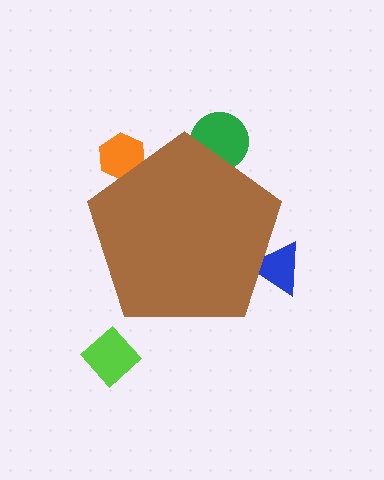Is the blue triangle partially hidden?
Yes, the blue triangle is partially hidden behind the brown pentagon.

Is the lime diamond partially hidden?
No, the lime diamond is fully visible.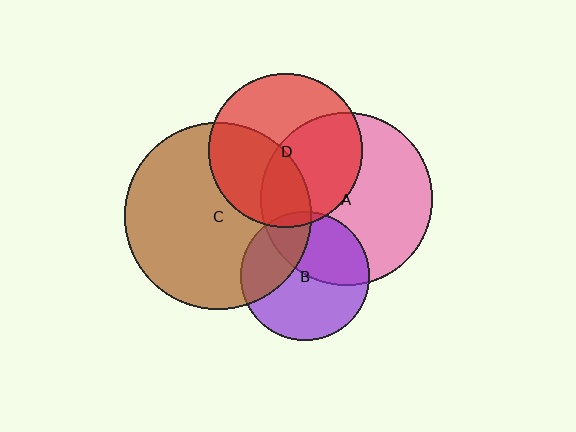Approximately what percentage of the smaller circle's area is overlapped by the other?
Approximately 40%.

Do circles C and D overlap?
Yes.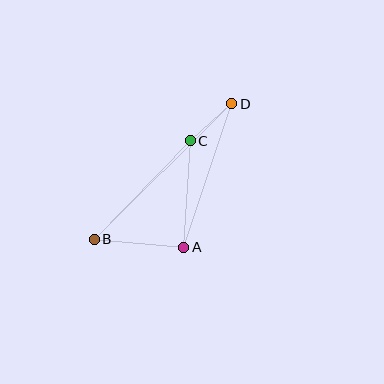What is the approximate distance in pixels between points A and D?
The distance between A and D is approximately 151 pixels.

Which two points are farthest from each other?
Points B and D are farthest from each other.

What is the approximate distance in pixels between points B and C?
The distance between B and C is approximately 137 pixels.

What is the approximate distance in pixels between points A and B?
The distance between A and B is approximately 90 pixels.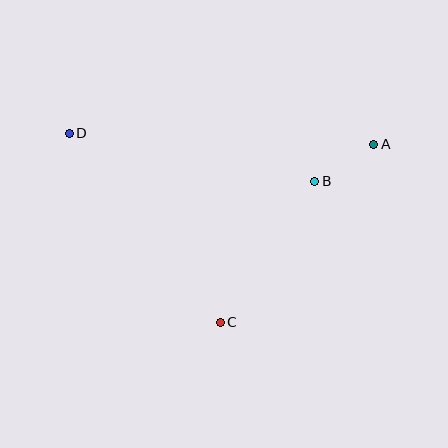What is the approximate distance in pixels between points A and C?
The distance between A and C is approximately 235 pixels.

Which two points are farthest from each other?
Points A and D are farthest from each other.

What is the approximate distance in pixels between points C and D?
The distance between C and D is approximately 242 pixels.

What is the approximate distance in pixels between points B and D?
The distance between B and D is approximately 250 pixels.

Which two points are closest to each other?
Points A and B are closest to each other.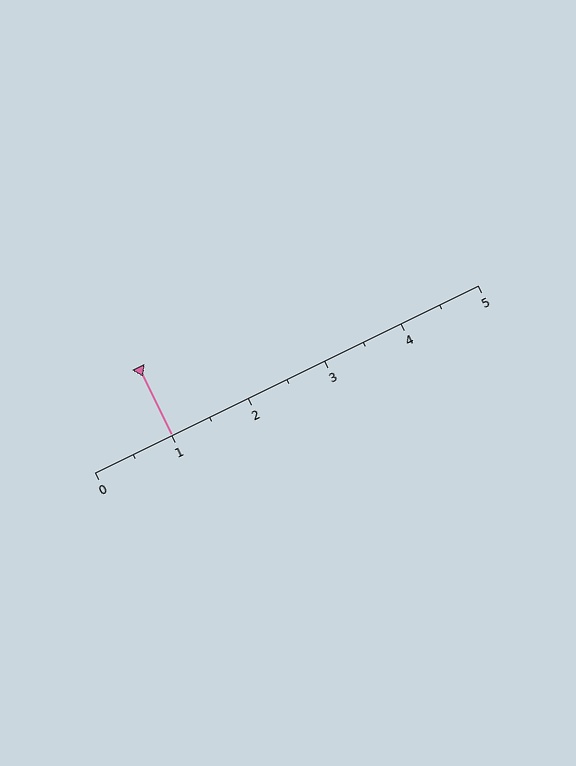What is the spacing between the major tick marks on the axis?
The major ticks are spaced 1 apart.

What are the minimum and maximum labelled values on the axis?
The axis runs from 0 to 5.